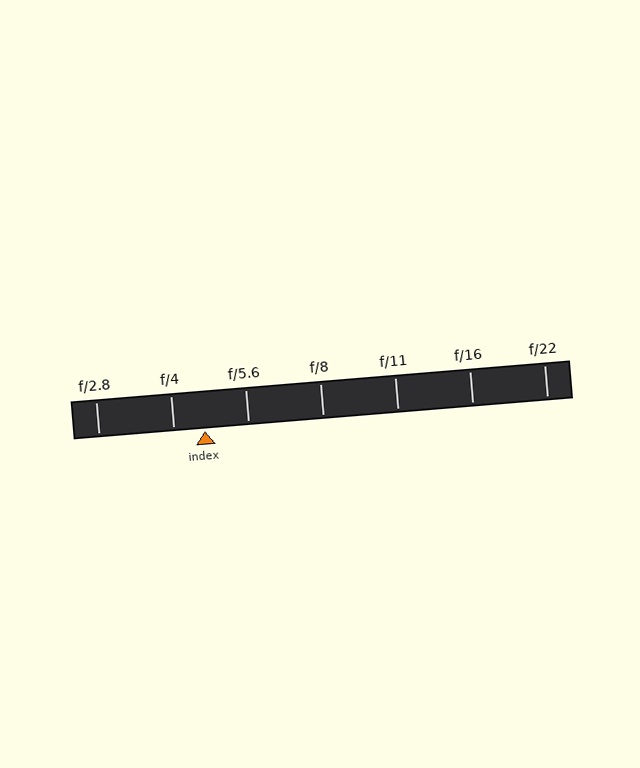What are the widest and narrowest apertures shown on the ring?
The widest aperture shown is f/2.8 and the narrowest is f/22.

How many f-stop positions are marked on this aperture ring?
There are 7 f-stop positions marked.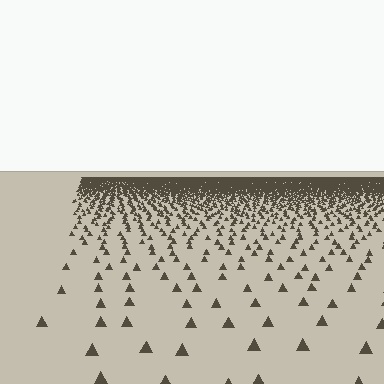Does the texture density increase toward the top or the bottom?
Density increases toward the top.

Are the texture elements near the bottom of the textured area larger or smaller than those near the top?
Larger. Near the bottom, elements are closer to the viewer and appear at a bigger on-screen size.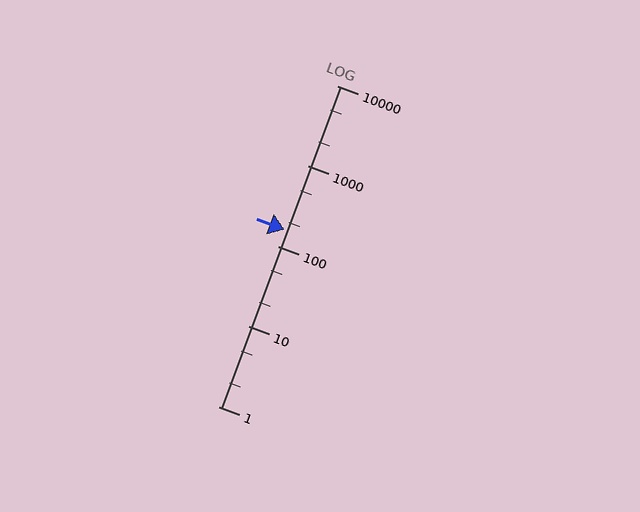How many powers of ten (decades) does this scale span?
The scale spans 4 decades, from 1 to 10000.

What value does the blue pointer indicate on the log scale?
The pointer indicates approximately 160.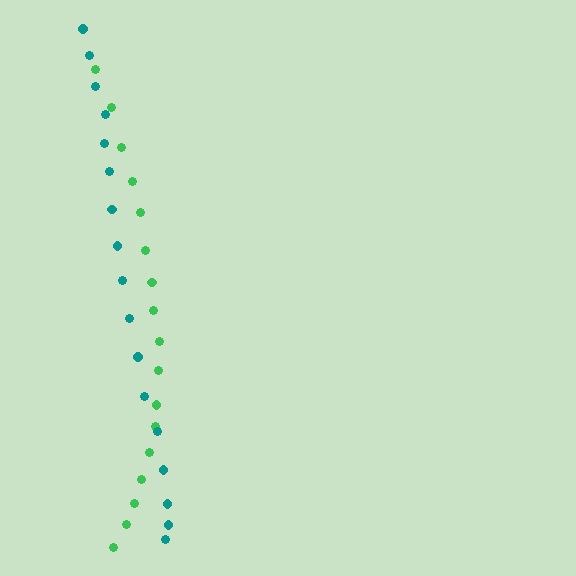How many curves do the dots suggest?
There are 2 distinct paths.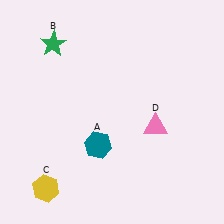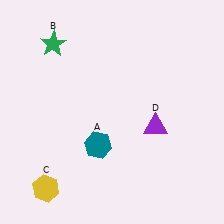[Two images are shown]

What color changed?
The triangle (D) changed from pink in Image 1 to purple in Image 2.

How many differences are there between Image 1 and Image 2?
There is 1 difference between the two images.